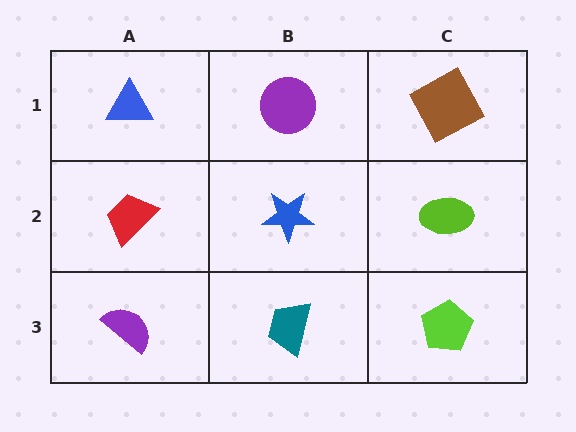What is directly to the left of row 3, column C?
A teal trapezoid.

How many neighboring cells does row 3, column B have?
3.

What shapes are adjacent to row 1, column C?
A lime ellipse (row 2, column C), a purple circle (row 1, column B).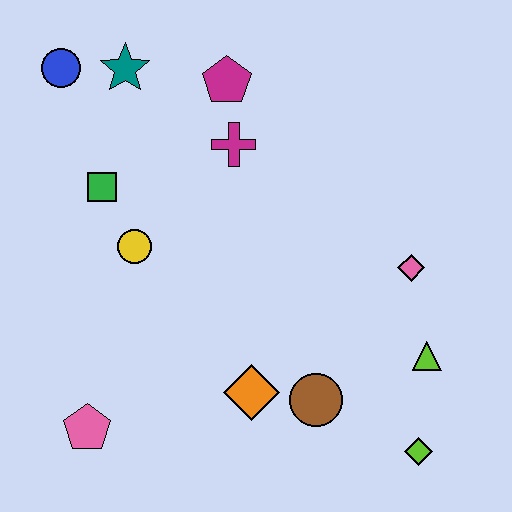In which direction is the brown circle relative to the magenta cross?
The brown circle is below the magenta cross.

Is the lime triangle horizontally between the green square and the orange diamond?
No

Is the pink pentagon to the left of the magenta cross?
Yes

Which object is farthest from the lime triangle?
The blue circle is farthest from the lime triangle.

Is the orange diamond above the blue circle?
No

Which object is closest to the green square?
The yellow circle is closest to the green square.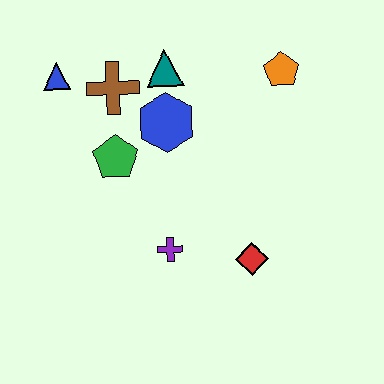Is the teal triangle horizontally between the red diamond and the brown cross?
Yes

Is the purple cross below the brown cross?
Yes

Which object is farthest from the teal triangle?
The red diamond is farthest from the teal triangle.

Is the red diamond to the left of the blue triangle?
No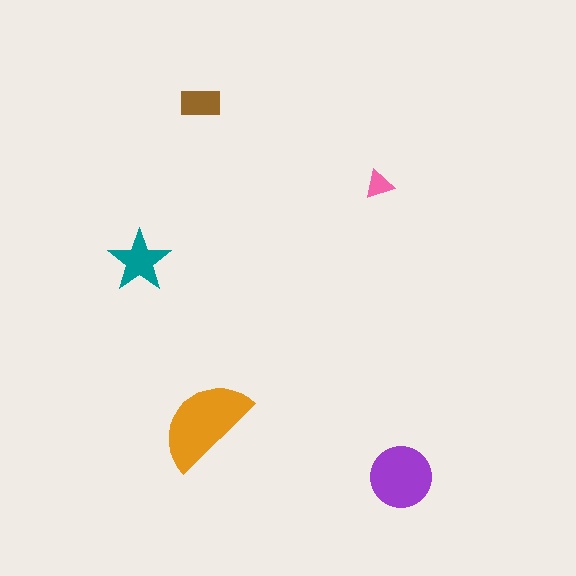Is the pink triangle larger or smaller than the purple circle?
Smaller.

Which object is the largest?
The orange semicircle.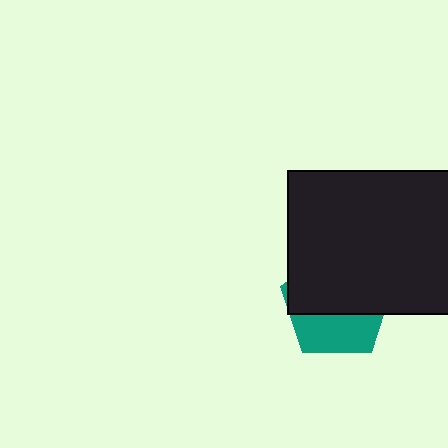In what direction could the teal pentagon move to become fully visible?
The teal pentagon could move down. That would shift it out from behind the black rectangle entirely.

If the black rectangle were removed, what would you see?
You would see the complete teal pentagon.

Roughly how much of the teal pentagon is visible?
A small part of it is visible (roughly 38%).